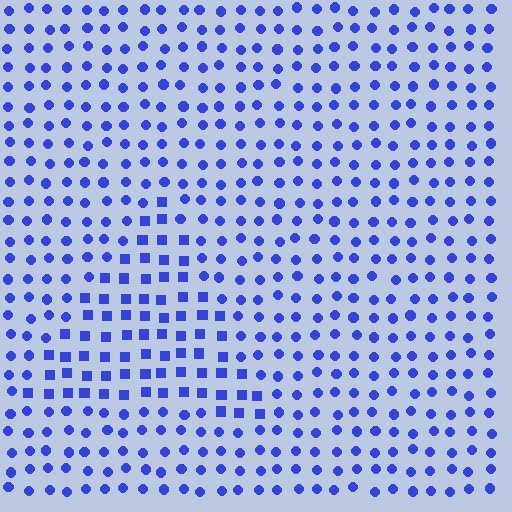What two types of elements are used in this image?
The image uses squares inside the triangle region and circles outside it.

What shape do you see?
I see a triangle.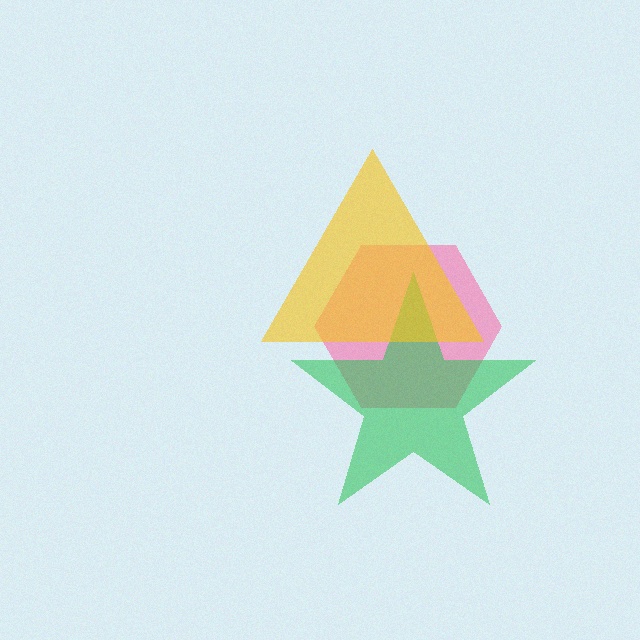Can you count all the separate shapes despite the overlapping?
Yes, there are 3 separate shapes.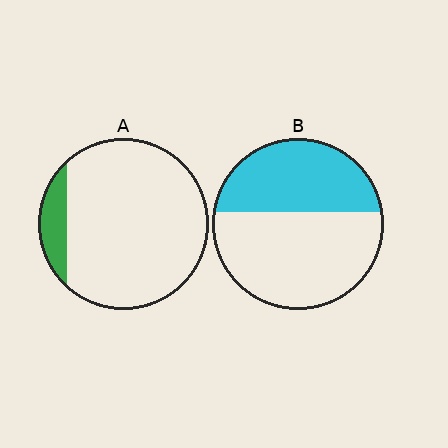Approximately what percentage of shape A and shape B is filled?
A is approximately 10% and B is approximately 40%.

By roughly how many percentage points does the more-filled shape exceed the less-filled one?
By roughly 30 percentage points (B over A).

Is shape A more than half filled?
No.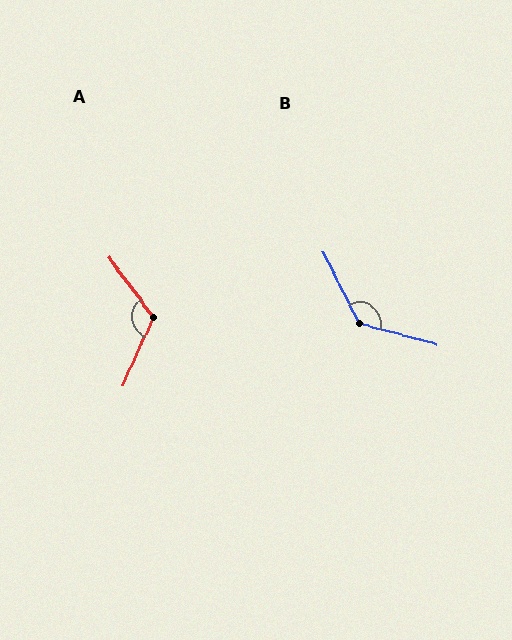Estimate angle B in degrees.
Approximately 132 degrees.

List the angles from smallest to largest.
A (120°), B (132°).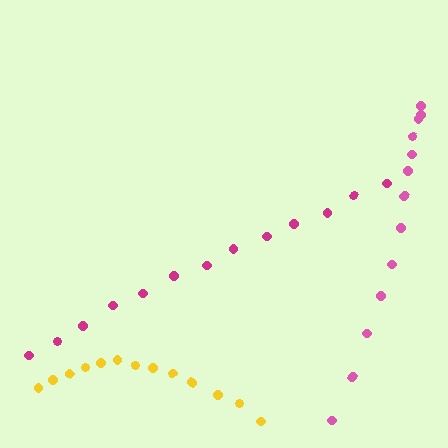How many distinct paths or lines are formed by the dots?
There are 3 distinct paths.